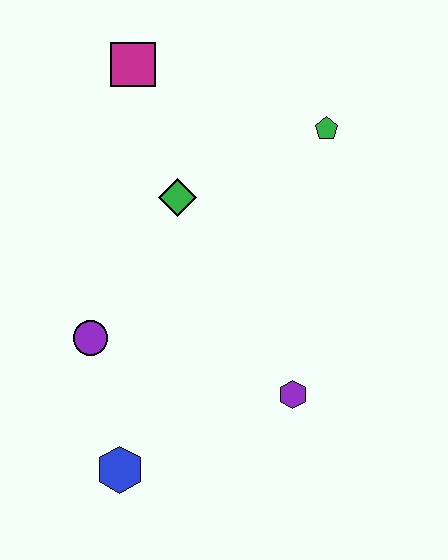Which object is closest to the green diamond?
The magenta square is closest to the green diamond.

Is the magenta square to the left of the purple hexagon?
Yes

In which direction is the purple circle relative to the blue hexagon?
The purple circle is above the blue hexagon.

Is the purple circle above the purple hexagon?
Yes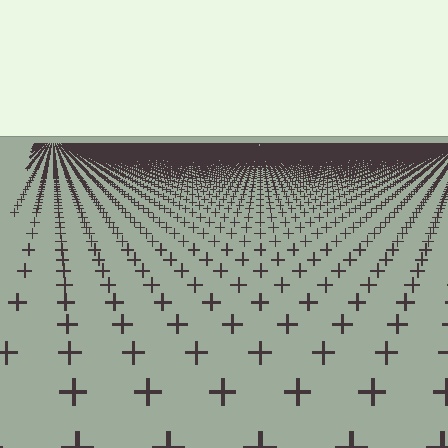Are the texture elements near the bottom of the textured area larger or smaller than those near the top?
Larger. Near the bottom, elements are closer to the viewer and appear at a bigger on-screen size.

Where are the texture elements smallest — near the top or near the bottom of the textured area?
Near the top.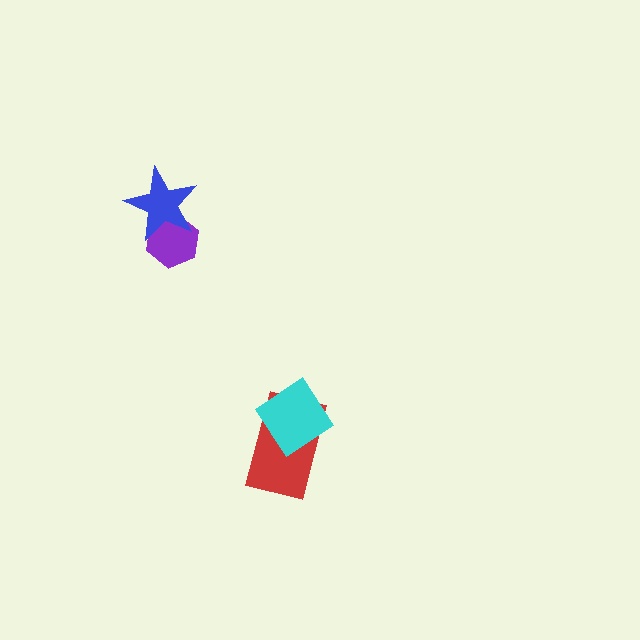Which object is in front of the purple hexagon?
The blue star is in front of the purple hexagon.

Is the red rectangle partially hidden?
Yes, it is partially covered by another shape.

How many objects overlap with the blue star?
1 object overlaps with the blue star.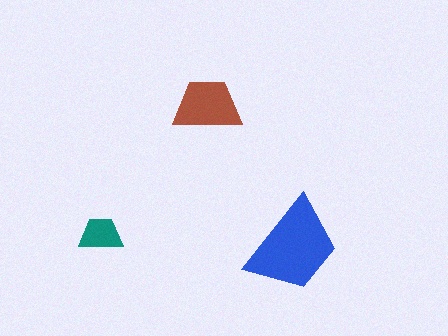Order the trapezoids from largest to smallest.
the blue one, the brown one, the teal one.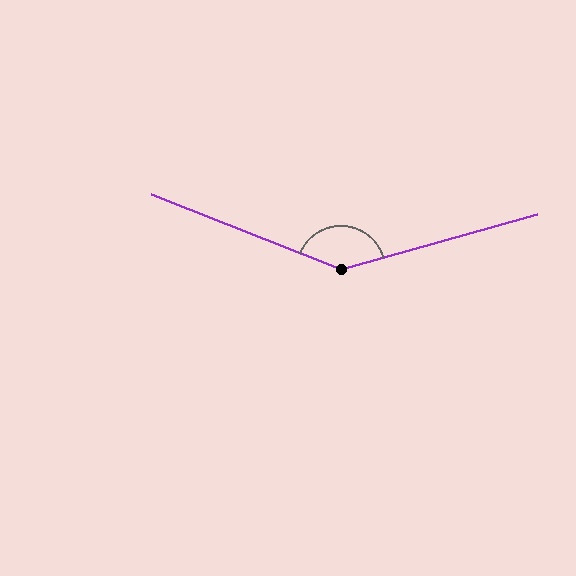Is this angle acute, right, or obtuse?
It is obtuse.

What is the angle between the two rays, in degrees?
Approximately 143 degrees.